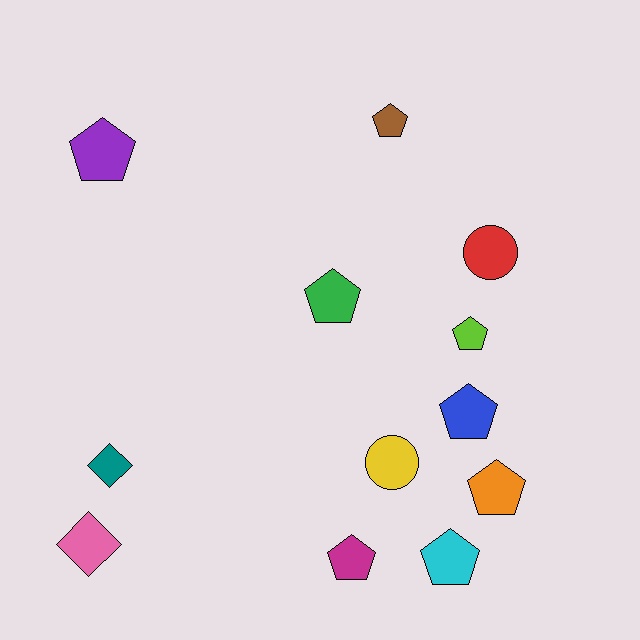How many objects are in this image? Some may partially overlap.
There are 12 objects.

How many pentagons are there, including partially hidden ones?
There are 8 pentagons.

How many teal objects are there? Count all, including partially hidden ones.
There is 1 teal object.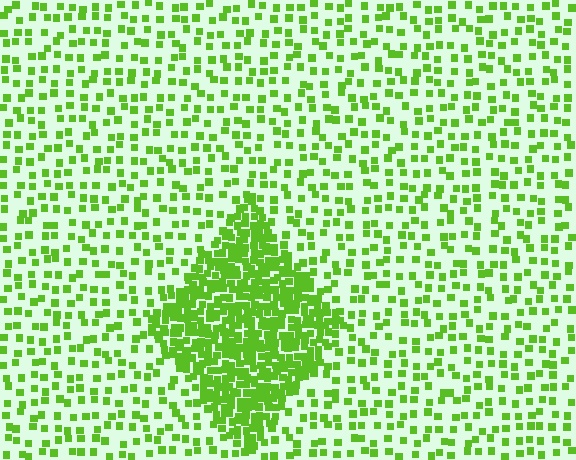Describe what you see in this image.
The image contains small lime elements arranged at two different densities. A diamond-shaped region is visible where the elements are more densely packed than the surrounding area.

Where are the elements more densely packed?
The elements are more densely packed inside the diamond boundary.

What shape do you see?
I see a diamond.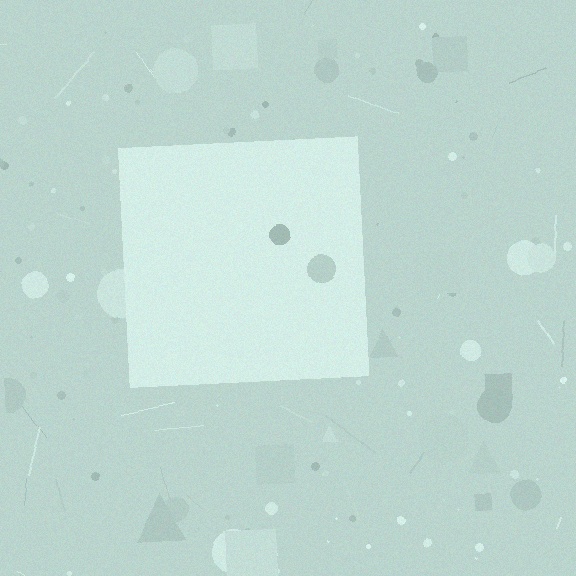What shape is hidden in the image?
A square is hidden in the image.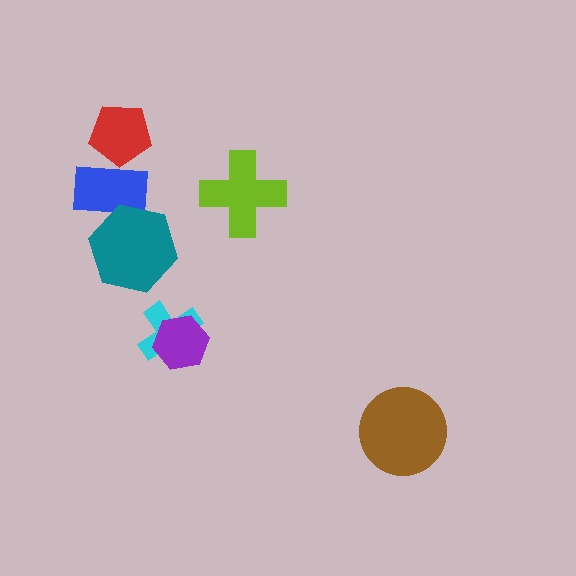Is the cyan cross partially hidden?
Yes, it is partially covered by another shape.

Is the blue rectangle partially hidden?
Yes, it is partially covered by another shape.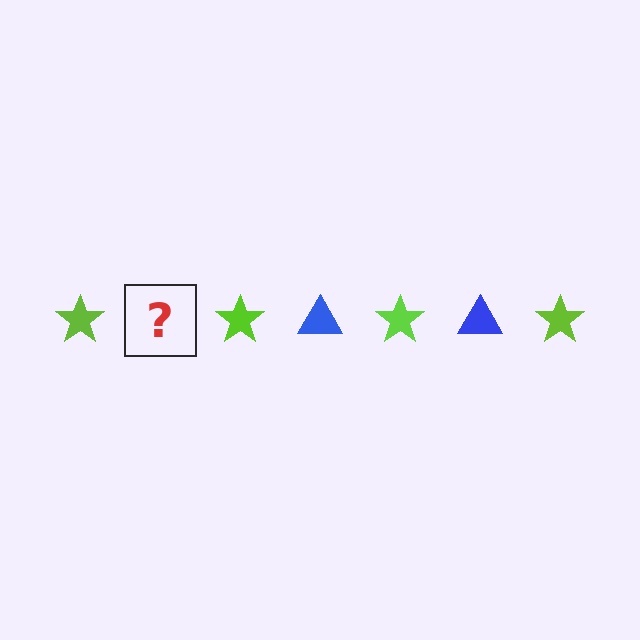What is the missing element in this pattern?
The missing element is a blue triangle.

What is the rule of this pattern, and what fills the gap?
The rule is that the pattern alternates between lime star and blue triangle. The gap should be filled with a blue triangle.